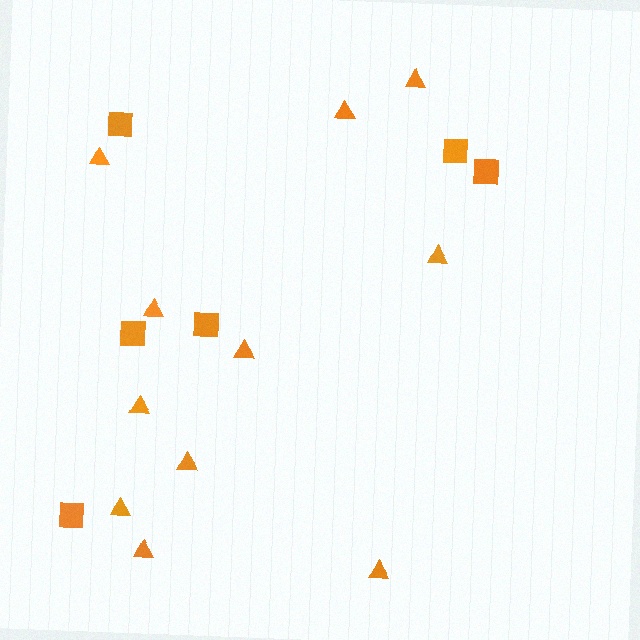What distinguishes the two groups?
There are 2 groups: one group of squares (6) and one group of triangles (11).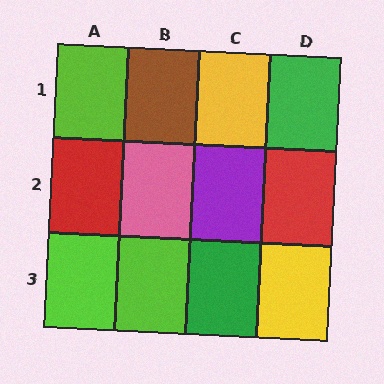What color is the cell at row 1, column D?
Green.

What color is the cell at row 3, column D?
Yellow.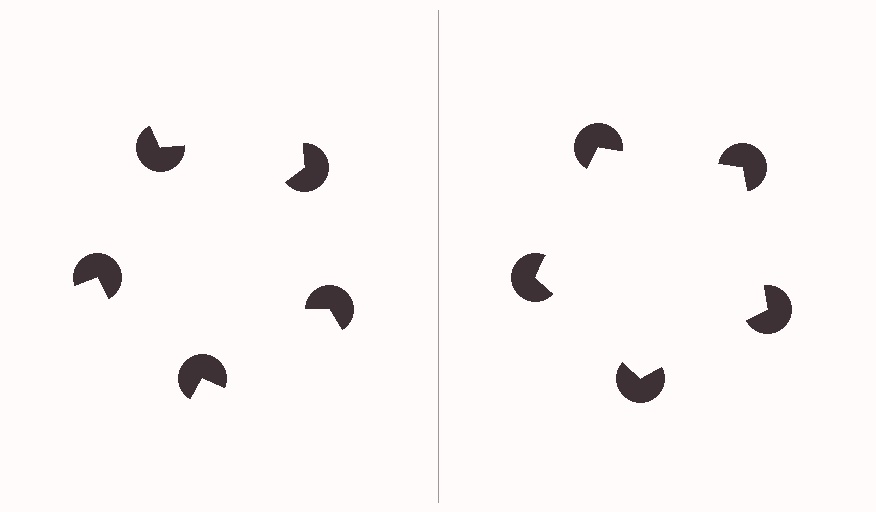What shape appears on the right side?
An illusory pentagon.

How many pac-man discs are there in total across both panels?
10 — 5 on each side.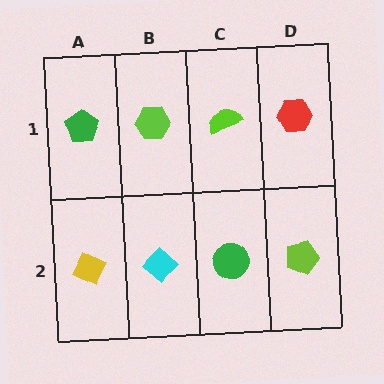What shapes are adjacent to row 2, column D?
A red hexagon (row 1, column D), a green circle (row 2, column C).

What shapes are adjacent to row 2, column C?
A lime semicircle (row 1, column C), a cyan diamond (row 2, column B), a lime pentagon (row 2, column D).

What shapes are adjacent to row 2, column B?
A lime hexagon (row 1, column B), a yellow diamond (row 2, column A), a green circle (row 2, column C).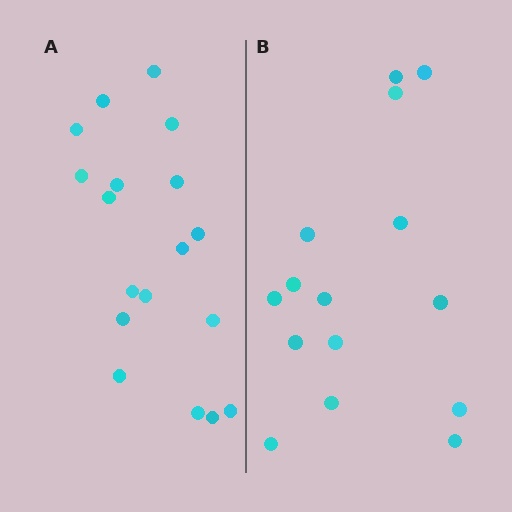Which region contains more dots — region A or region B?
Region A (the left region) has more dots.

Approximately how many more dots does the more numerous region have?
Region A has just a few more — roughly 2 or 3 more dots than region B.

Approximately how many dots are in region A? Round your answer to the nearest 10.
About 20 dots. (The exact count is 18, which rounds to 20.)